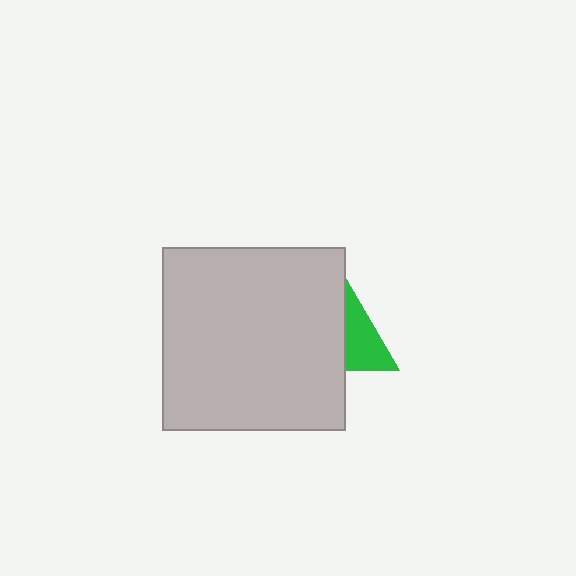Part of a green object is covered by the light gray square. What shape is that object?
It is a triangle.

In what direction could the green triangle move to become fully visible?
The green triangle could move right. That would shift it out from behind the light gray square entirely.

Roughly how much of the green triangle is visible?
A small part of it is visible (roughly 33%).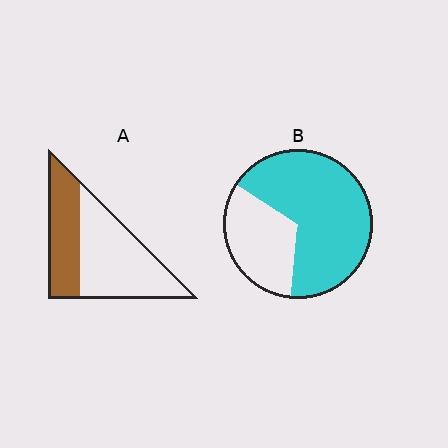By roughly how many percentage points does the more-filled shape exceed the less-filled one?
By roughly 30 percentage points (B over A).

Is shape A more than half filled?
No.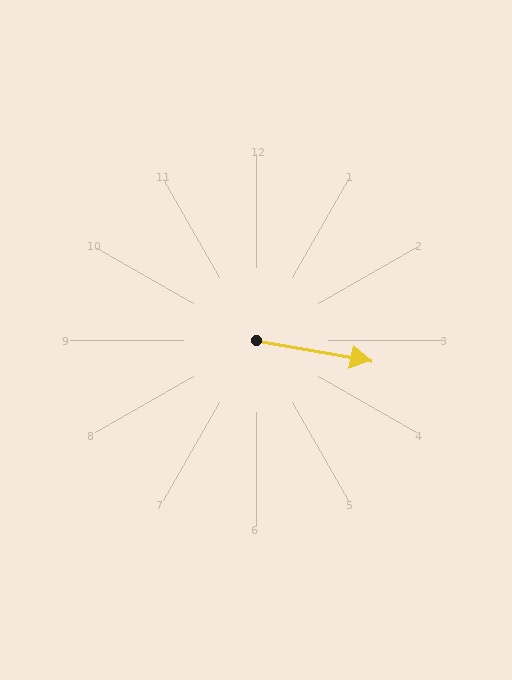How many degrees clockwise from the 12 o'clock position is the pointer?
Approximately 100 degrees.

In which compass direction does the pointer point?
East.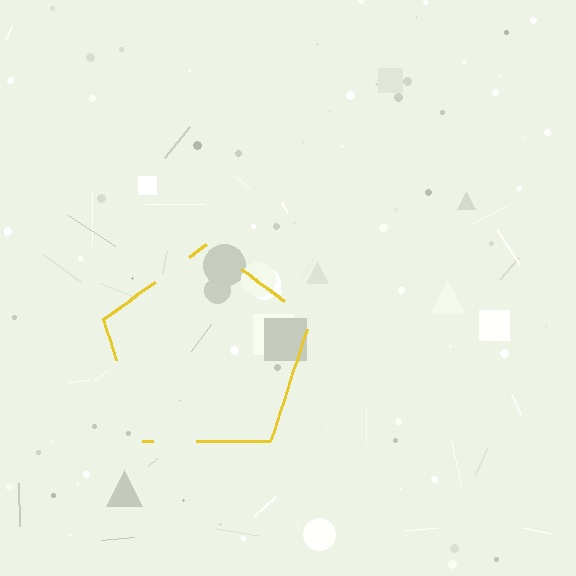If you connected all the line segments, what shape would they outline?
They would outline a pentagon.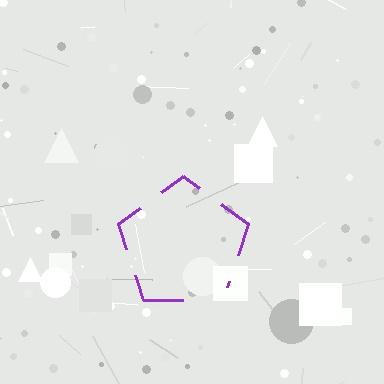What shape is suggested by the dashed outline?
The dashed outline suggests a pentagon.